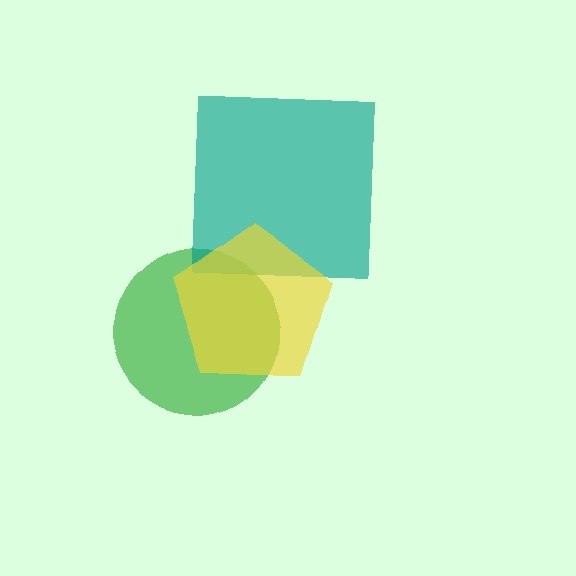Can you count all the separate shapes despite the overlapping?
Yes, there are 3 separate shapes.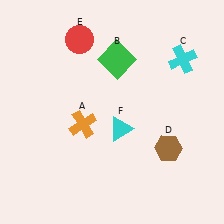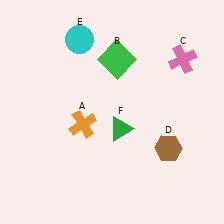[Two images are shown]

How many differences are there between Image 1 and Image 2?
There are 3 differences between the two images.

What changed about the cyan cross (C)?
In Image 1, C is cyan. In Image 2, it changed to pink.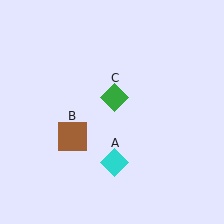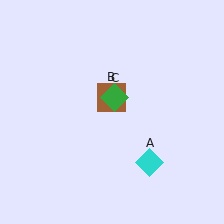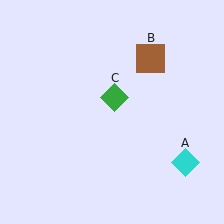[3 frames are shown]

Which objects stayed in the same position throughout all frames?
Green diamond (object C) remained stationary.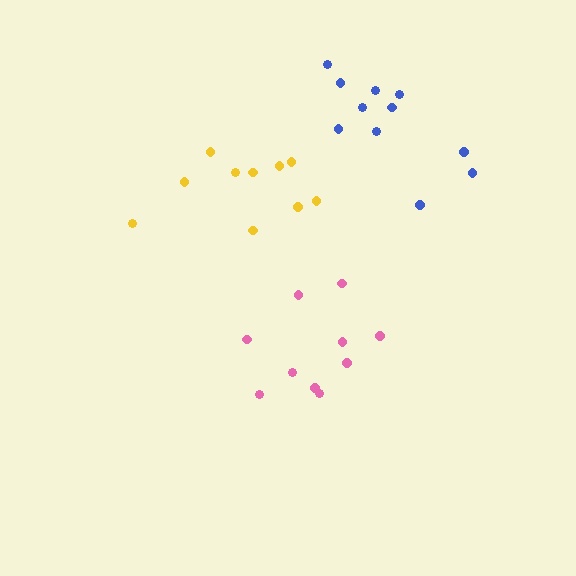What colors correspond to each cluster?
The clusters are colored: pink, yellow, blue.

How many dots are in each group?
Group 1: 10 dots, Group 2: 10 dots, Group 3: 11 dots (31 total).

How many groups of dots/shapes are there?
There are 3 groups.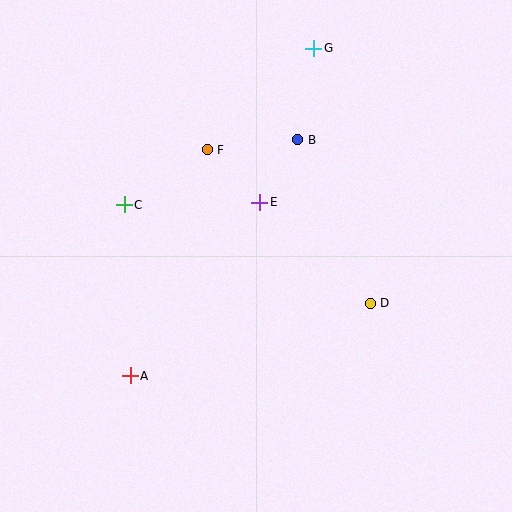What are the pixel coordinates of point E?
Point E is at (260, 202).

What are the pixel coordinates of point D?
Point D is at (370, 303).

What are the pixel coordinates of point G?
Point G is at (314, 48).